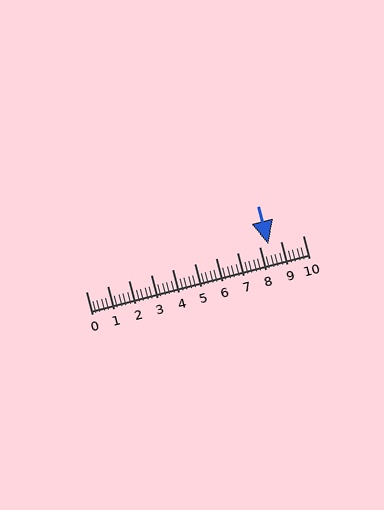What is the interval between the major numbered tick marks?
The major tick marks are spaced 1 units apart.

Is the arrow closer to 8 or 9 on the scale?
The arrow is closer to 8.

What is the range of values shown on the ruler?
The ruler shows values from 0 to 10.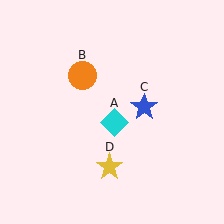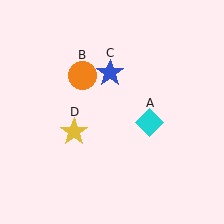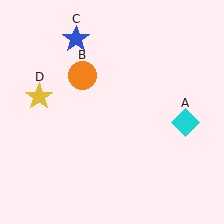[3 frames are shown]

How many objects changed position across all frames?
3 objects changed position: cyan diamond (object A), blue star (object C), yellow star (object D).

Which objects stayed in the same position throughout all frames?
Orange circle (object B) remained stationary.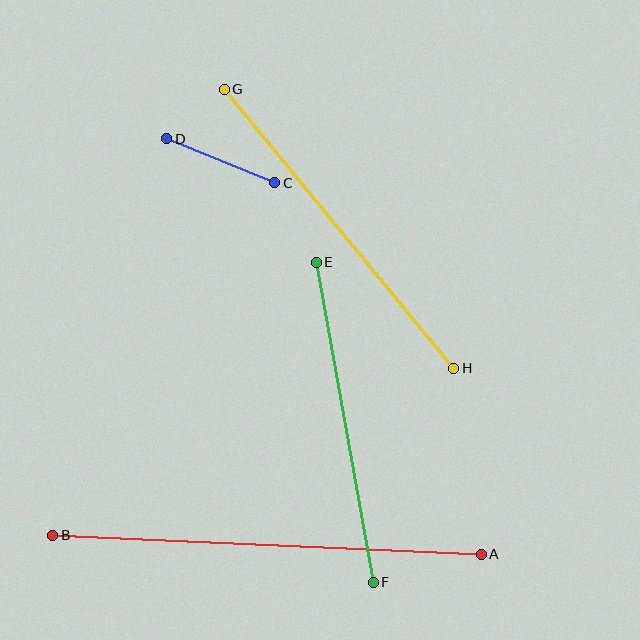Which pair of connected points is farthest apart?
Points A and B are farthest apart.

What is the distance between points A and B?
The distance is approximately 428 pixels.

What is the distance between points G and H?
The distance is approximately 361 pixels.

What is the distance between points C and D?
The distance is approximately 117 pixels.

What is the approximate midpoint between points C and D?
The midpoint is at approximately (221, 161) pixels.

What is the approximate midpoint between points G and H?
The midpoint is at approximately (339, 229) pixels.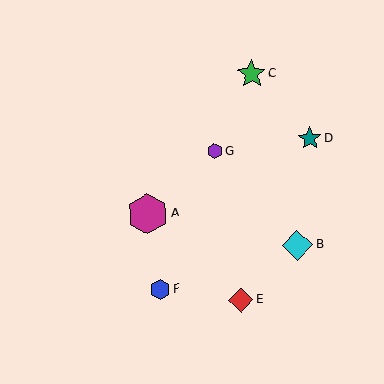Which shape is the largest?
The magenta hexagon (labeled A) is the largest.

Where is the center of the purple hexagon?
The center of the purple hexagon is at (215, 151).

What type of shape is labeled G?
Shape G is a purple hexagon.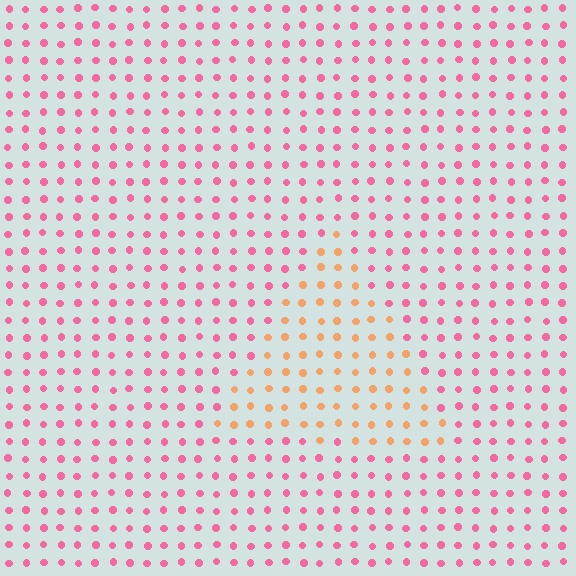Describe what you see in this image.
The image is filled with small pink elements in a uniform arrangement. A triangle-shaped region is visible where the elements are tinted to a slightly different hue, forming a subtle color boundary.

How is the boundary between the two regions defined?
The boundary is defined purely by a slight shift in hue (about 49 degrees). Spacing, size, and orientation are identical on both sides.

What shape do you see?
I see a triangle.